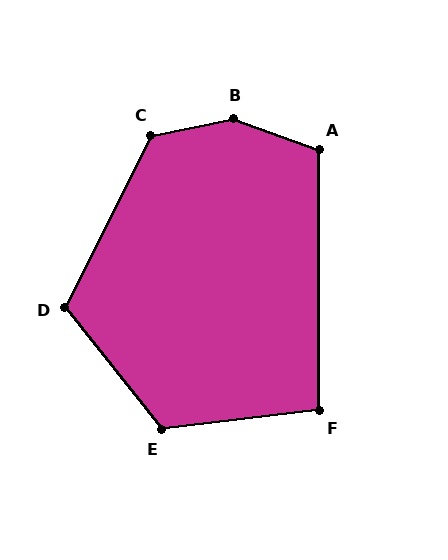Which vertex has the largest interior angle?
B, at approximately 148 degrees.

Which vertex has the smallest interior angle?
F, at approximately 97 degrees.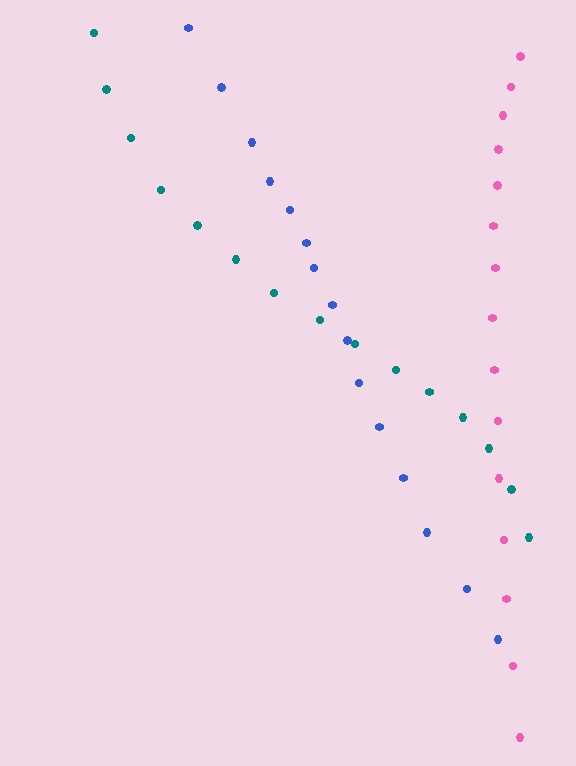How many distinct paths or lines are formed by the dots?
There are 3 distinct paths.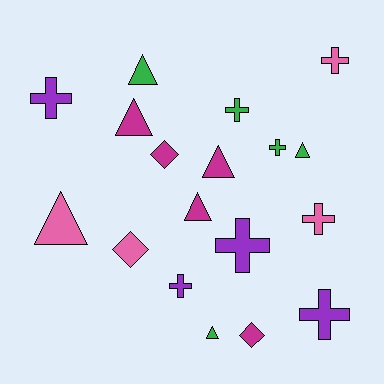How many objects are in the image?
There are 18 objects.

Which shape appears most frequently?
Cross, with 8 objects.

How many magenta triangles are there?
There are 3 magenta triangles.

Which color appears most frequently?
Green, with 5 objects.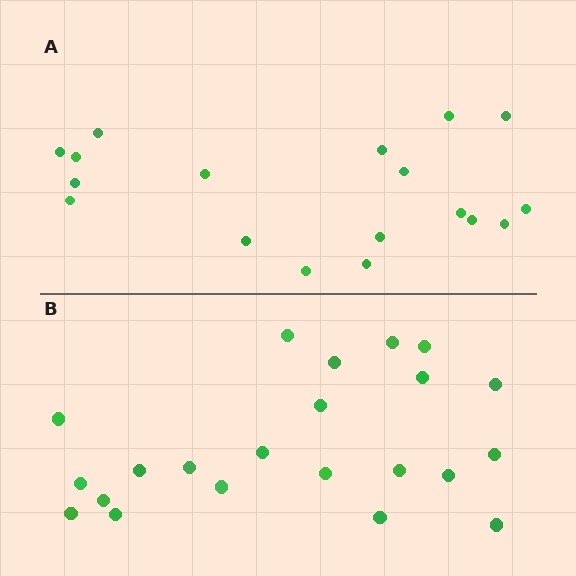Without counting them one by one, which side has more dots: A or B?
Region B (the bottom region) has more dots.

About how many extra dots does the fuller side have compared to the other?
Region B has about 4 more dots than region A.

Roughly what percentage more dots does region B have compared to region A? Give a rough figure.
About 20% more.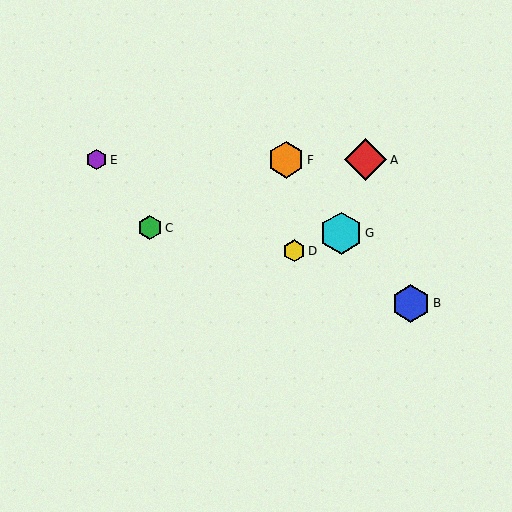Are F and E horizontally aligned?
Yes, both are at y≈160.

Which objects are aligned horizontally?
Objects A, E, F are aligned horizontally.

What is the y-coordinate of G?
Object G is at y≈233.